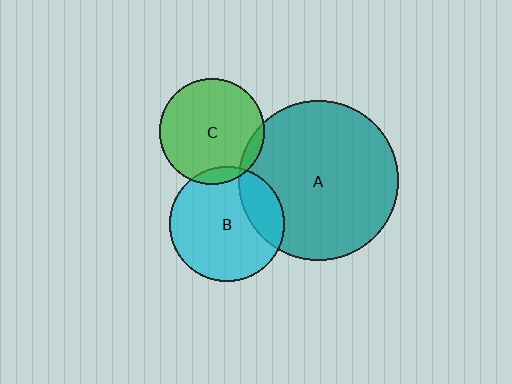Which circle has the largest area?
Circle A (teal).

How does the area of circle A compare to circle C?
Approximately 2.3 times.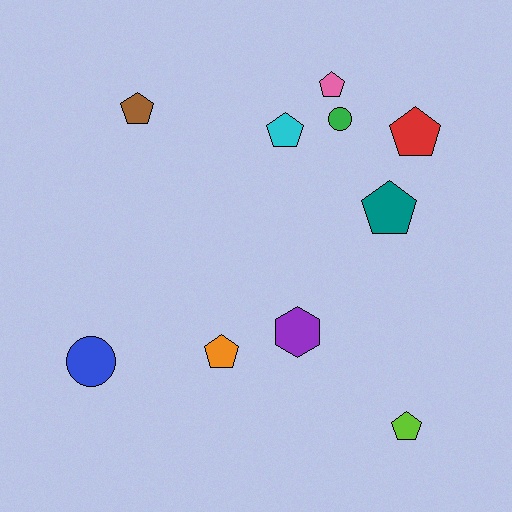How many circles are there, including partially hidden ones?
There are 2 circles.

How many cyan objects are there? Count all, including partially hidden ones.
There is 1 cyan object.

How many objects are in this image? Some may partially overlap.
There are 10 objects.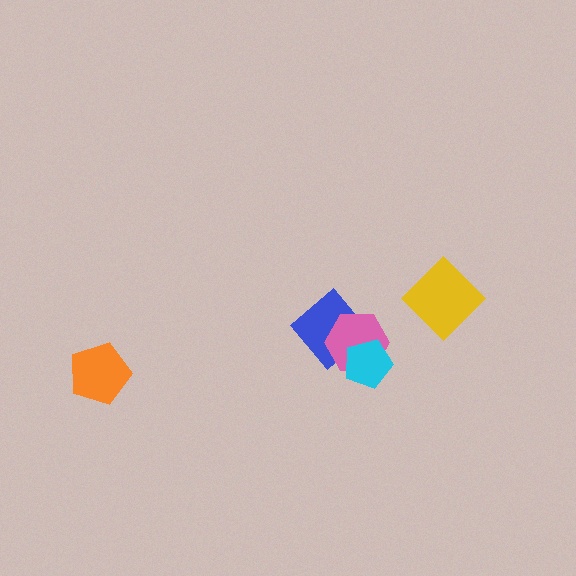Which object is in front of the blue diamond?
The pink hexagon is in front of the blue diamond.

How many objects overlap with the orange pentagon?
0 objects overlap with the orange pentagon.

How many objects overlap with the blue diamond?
1 object overlaps with the blue diamond.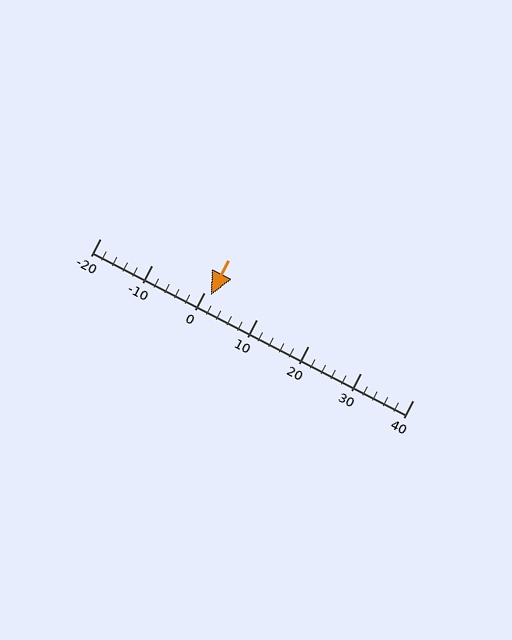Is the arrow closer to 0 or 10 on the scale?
The arrow is closer to 0.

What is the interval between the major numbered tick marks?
The major tick marks are spaced 10 units apart.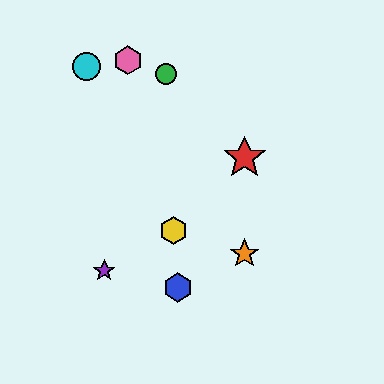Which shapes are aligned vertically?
The red star, the orange star are aligned vertically.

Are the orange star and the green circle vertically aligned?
No, the orange star is at x≈245 and the green circle is at x≈166.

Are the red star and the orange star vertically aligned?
Yes, both are at x≈245.